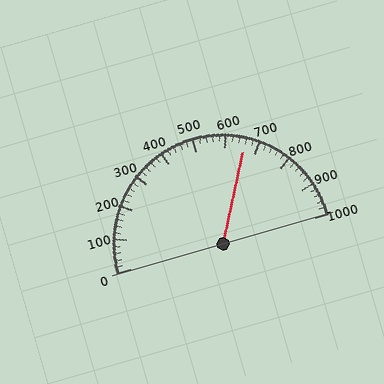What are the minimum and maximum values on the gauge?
The gauge ranges from 0 to 1000.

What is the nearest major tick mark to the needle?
The nearest major tick mark is 700.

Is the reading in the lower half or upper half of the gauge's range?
The reading is in the upper half of the range (0 to 1000).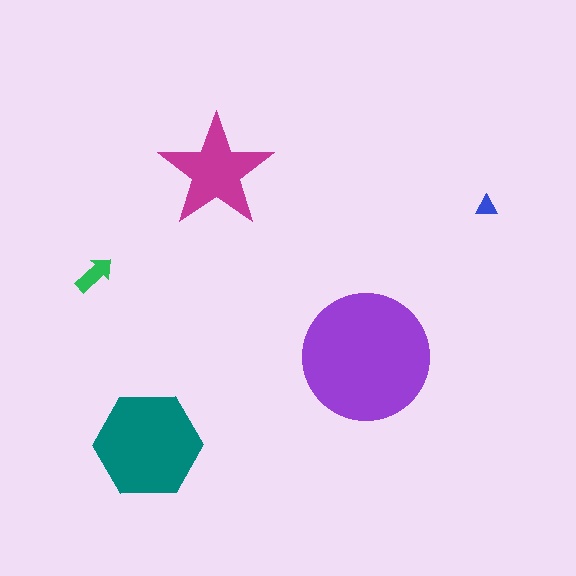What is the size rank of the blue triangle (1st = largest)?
5th.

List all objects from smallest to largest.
The blue triangle, the green arrow, the magenta star, the teal hexagon, the purple circle.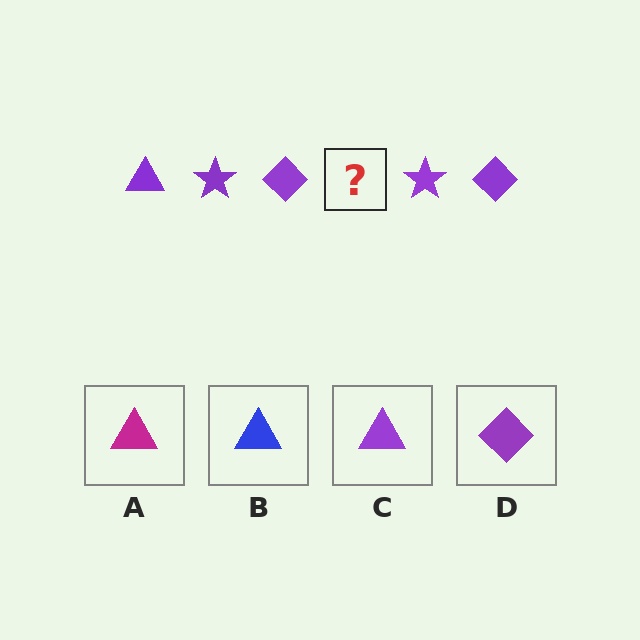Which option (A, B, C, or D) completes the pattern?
C.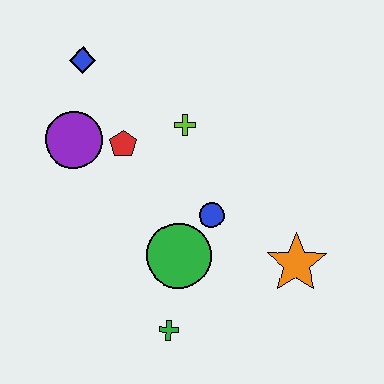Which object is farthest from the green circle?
The blue diamond is farthest from the green circle.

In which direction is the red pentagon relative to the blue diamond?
The red pentagon is below the blue diamond.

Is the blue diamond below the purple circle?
No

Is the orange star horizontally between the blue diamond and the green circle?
No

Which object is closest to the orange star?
The blue circle is closest to the orange star.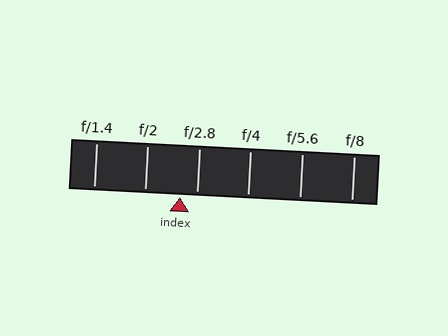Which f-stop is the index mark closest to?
The index mark is closest to f/2.8.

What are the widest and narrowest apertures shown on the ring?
The widest aperture shown is f/1.4 and the narrowest is f/8.